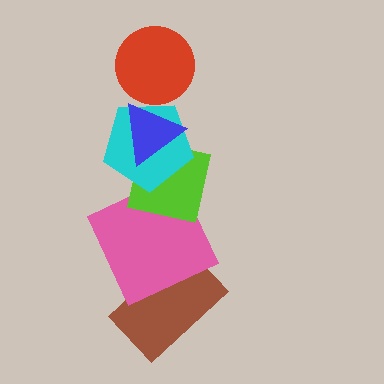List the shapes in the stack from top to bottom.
From top to bottom: the red circle, the blue triangle, the cyan pentagon, the lime square, the pink square, the brown rectangle.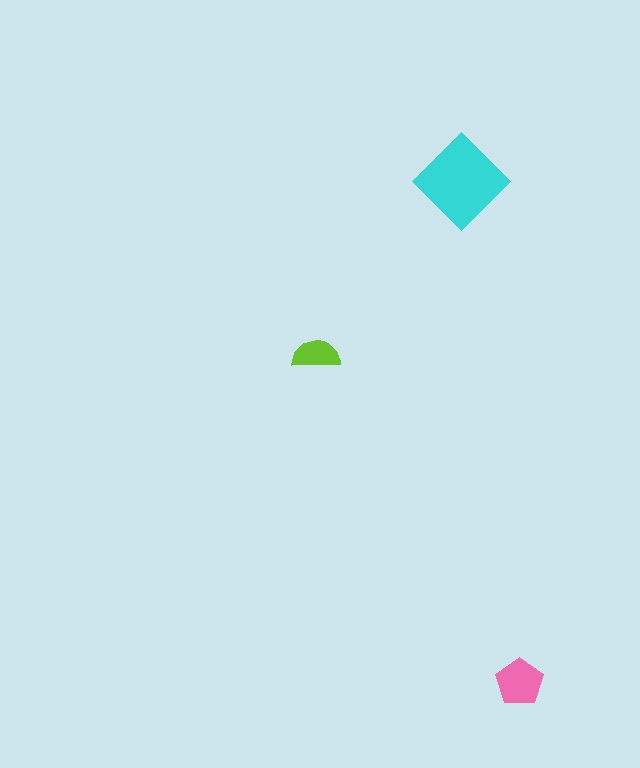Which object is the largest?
The cyan diamond.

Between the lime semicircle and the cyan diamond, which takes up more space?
The cyan diamond.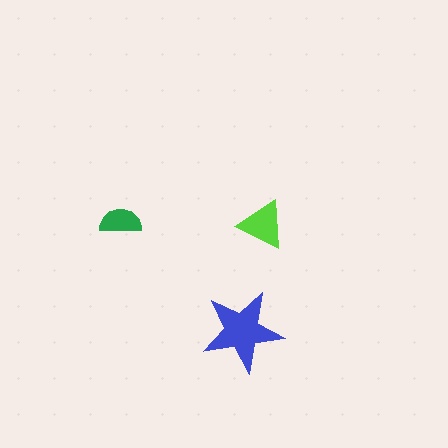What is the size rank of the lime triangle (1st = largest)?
2nd.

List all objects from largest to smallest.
The blue star, the lime triangle, the green semicircle.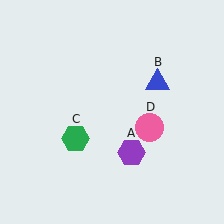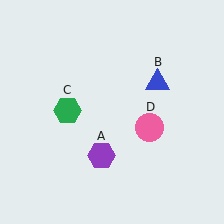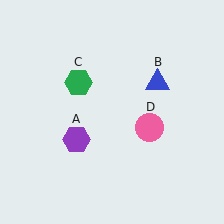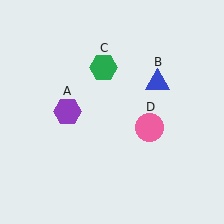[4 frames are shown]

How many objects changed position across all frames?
2 objects changed position: purple hexagon (object A), green hexagon (object C).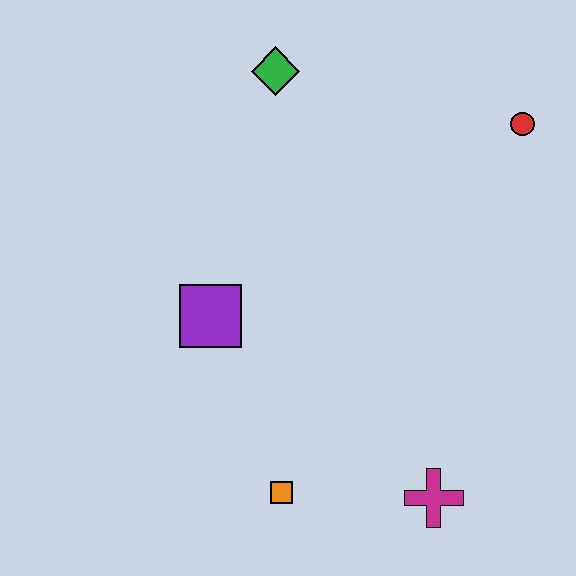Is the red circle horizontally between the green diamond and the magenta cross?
No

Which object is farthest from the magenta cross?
The green diamond is farthest from the magenta cross.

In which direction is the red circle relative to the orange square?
The red circle is above the orange square.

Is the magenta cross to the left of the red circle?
Yes